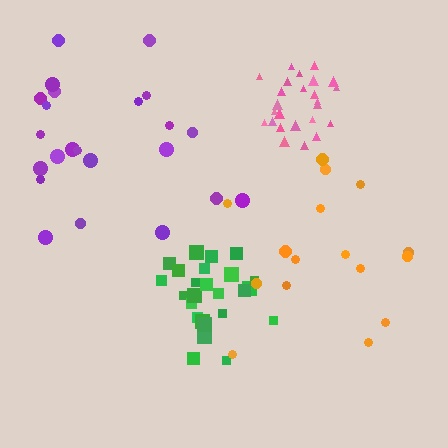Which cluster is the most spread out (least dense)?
Orange.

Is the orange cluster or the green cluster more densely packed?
Green.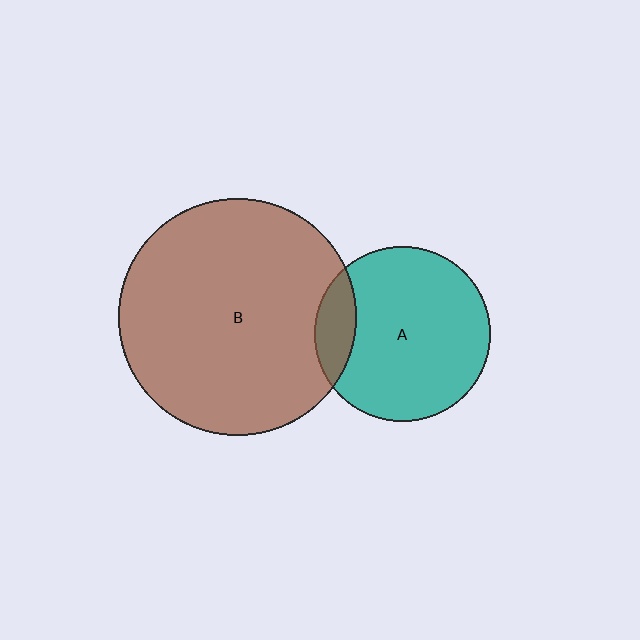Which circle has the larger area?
Circle B (brown).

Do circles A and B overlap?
Yes.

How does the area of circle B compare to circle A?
Approximately 1.8 times.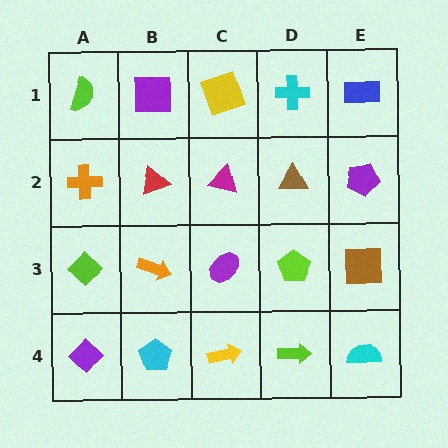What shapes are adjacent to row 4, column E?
A brown square (row 3, column E), a lime arrow (row 4, column D).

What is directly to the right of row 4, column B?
A yellow arrow.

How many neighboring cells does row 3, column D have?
4.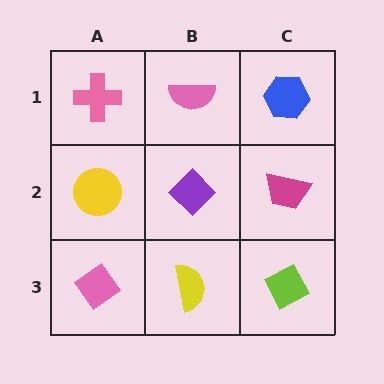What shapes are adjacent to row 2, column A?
A pink cross (row 1, column A), a pink diamond (row 3, column A), a purple diamond (row 2, column B).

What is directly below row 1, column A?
A yellow circle.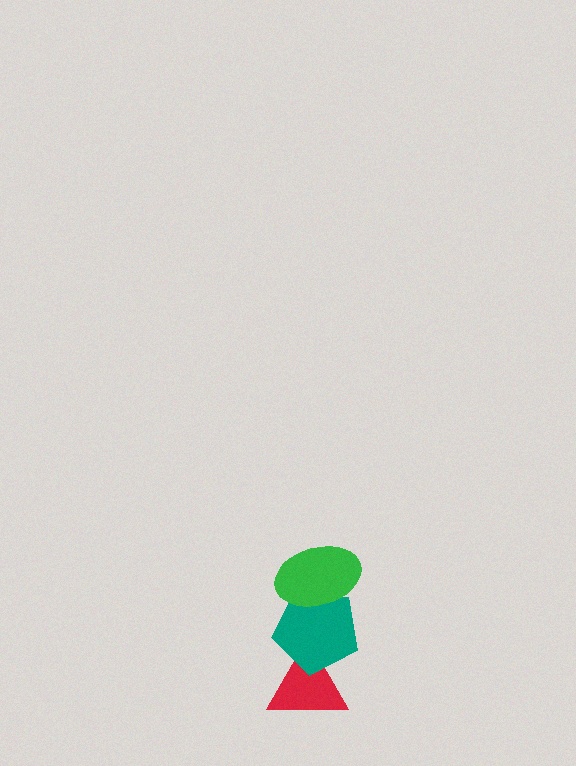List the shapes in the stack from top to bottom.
From top to bottom: the green ellipse, the teal pentagon, the red triangle.